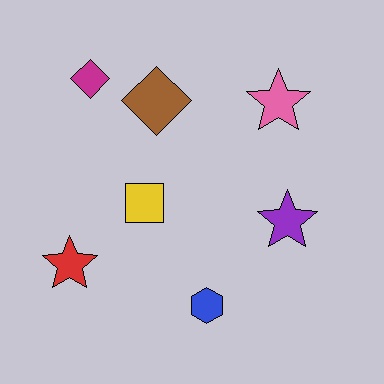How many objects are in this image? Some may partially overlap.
There are 7 objects.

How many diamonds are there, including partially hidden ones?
There are 2 diamonds.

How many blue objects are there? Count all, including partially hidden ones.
There is 1 blue object.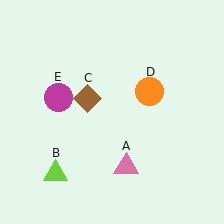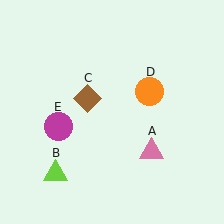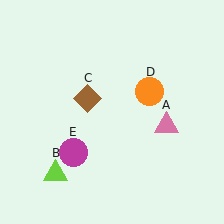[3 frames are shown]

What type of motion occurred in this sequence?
The pink triangle (object A), magenta circle (object E) rotated counterclockwise around the center of the scene.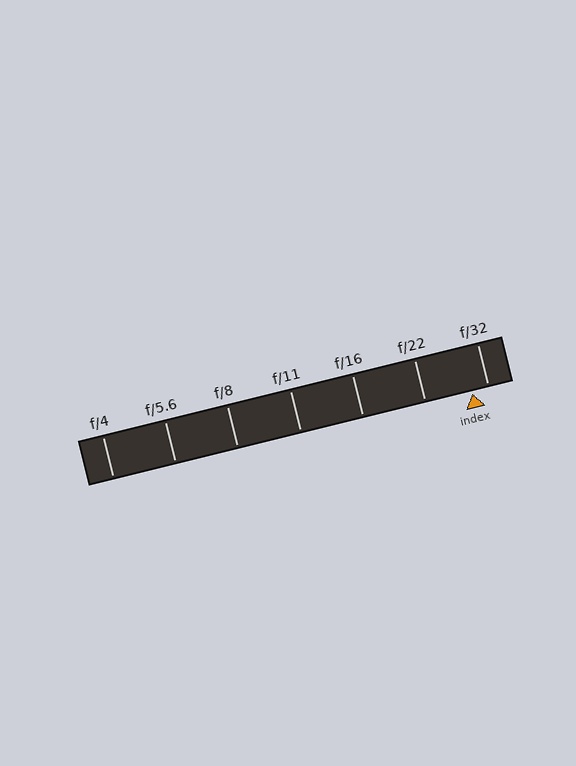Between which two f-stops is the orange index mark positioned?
The index mark is between f/22 and f/32.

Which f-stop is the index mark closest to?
The index mark is closest to f/32.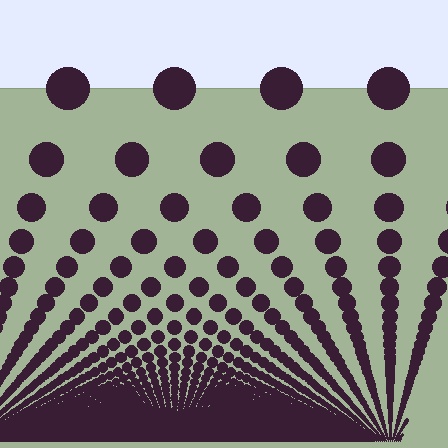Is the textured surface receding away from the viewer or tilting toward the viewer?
The surface appears to tilt toward the viewer. Texture elements get larger and sparser toward the top.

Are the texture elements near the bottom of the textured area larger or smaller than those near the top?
Smaller. The gradient is inverted — elements near the bottom are smaller and denser.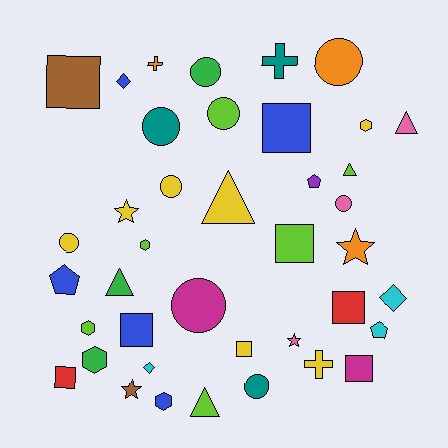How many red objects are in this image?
There are 2 red objects.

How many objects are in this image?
There are 40 objects.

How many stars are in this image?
There are 4 stars.